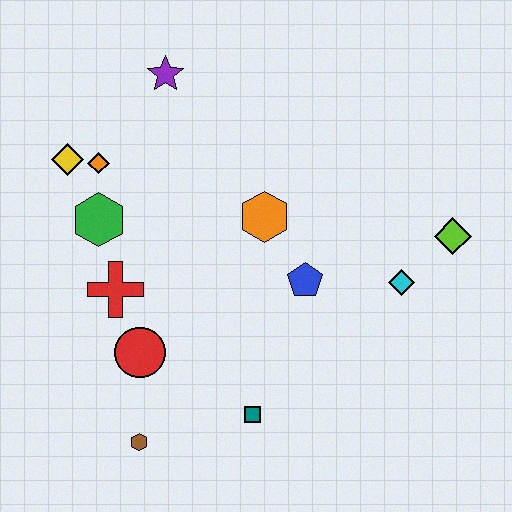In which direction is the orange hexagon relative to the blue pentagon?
The orange hexagon is above the blue pentagon.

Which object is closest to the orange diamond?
The yellow diamond is closest to the orange diamond.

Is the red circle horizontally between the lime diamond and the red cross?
Yes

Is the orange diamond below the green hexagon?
No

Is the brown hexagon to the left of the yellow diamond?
No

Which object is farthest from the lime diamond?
The yellow diamond is farthest from the lime diamond.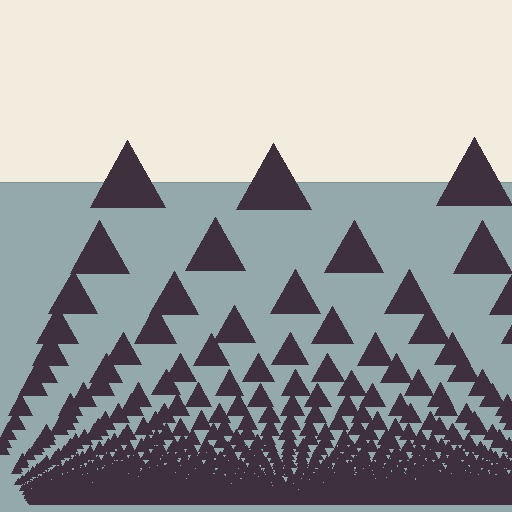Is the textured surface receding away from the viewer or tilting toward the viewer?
The surface appears to tilt toward the viewer. Texture elements get larger and sparser toward the top.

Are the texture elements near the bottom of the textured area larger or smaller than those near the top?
Smaller. The gradient is inverted — elements near the bottom are smaller and denser.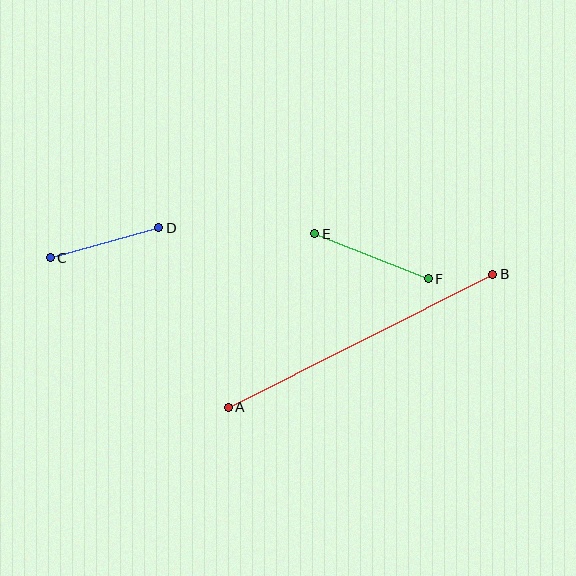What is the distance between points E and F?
The distance is approximately 122 pixels.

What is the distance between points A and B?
The distance is approximately 296 pixels.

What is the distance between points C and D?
The distance is approximately 112 pixels.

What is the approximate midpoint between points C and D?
The midpoint is at approximately (104, 243) pixels.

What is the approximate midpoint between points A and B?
The midpoint is at approximately (360, 341) pixels.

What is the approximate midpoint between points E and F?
The midpoint is at approximately (371, 256) pixels.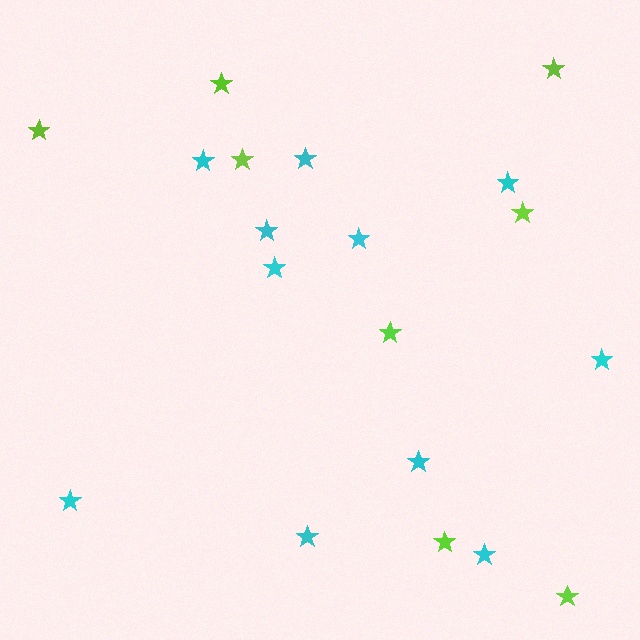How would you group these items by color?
There are 2 groups: one group of lime stars (8) and one group of cyan stars (11).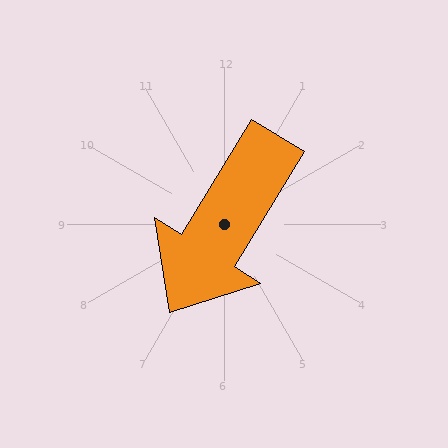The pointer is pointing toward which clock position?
Roughly 7 o'clock.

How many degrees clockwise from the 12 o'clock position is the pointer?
Approximately 212 degrees.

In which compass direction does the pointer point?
Southwest.